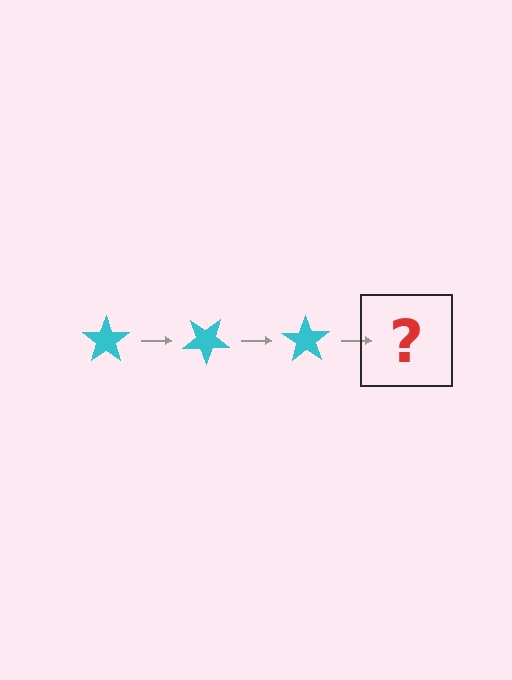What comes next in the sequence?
The next element should be a cyan star rotated 105 degrees.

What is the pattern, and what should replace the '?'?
The pattern is that the star rotates 35 degrees each step. The '?' should be a cyan star rotated 105 degrees.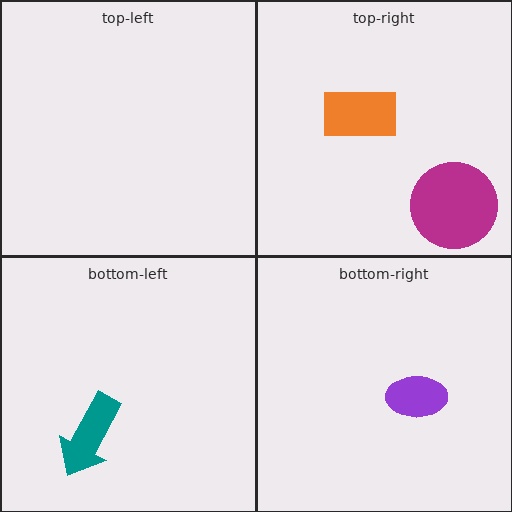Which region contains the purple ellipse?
The bottom-right region.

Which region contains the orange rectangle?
The top-right region.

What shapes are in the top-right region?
The magenta circle, the orange rectangle.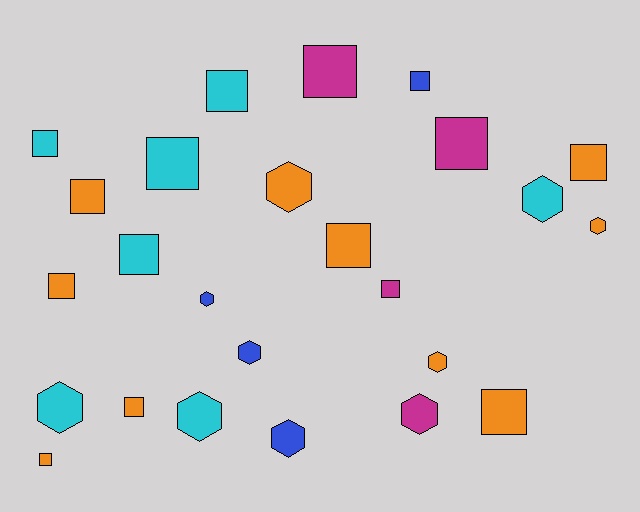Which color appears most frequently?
Orange, with 10 objects.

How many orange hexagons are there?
There are 3 orange hexagons.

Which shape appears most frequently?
Square, with 15 objects.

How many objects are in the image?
There are 25 objects.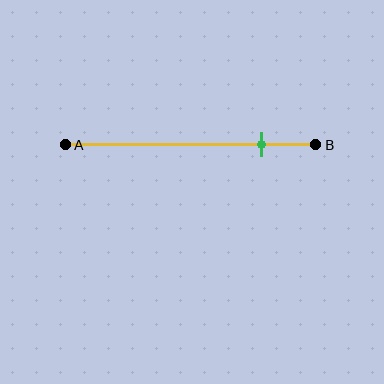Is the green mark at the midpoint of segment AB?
No, the mark is at about 80% from A, not at the 50% midpoint.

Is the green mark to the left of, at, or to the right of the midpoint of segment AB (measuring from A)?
The green mark is to the right of the midpoint of segment AB.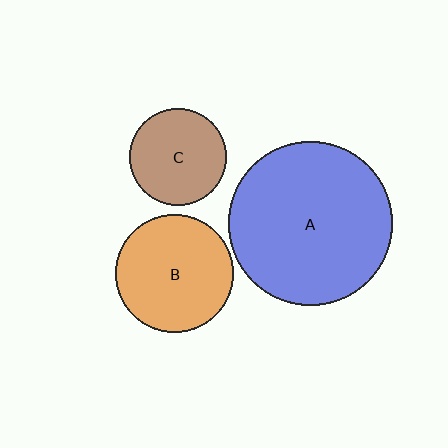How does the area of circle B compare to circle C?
Approximately 1.5 times.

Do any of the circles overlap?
No, none of the circles overlap.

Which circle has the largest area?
Circle A (blue).